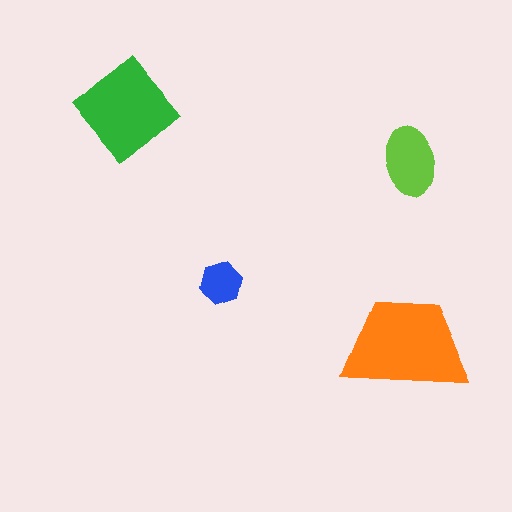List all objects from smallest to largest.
The blue hexagon, the lime ellipse, the green diamond, the orange trapezoid.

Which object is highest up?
The green diamond is topmost.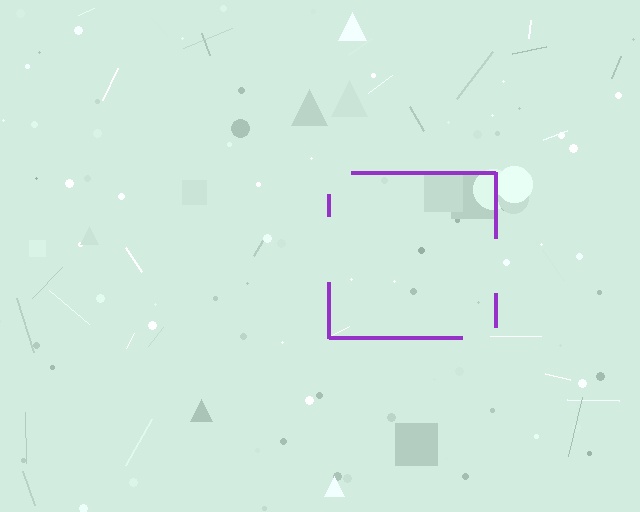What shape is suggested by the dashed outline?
The dashed outline suggests a square.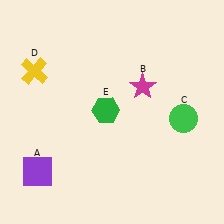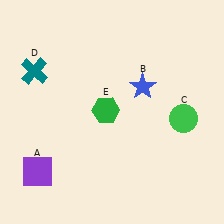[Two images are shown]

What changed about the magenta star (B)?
In Image 1, B is magenta. In Image 2, it changed to blue.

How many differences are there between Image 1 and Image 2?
There are 2 differences between the two images.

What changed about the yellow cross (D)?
In Image 1, D is yellow. In Image 2, it changed to teal.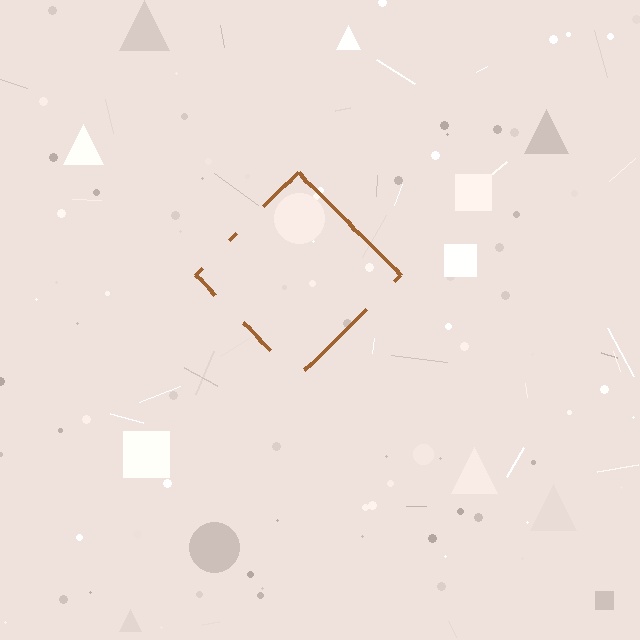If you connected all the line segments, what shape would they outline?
They would outline a diamond.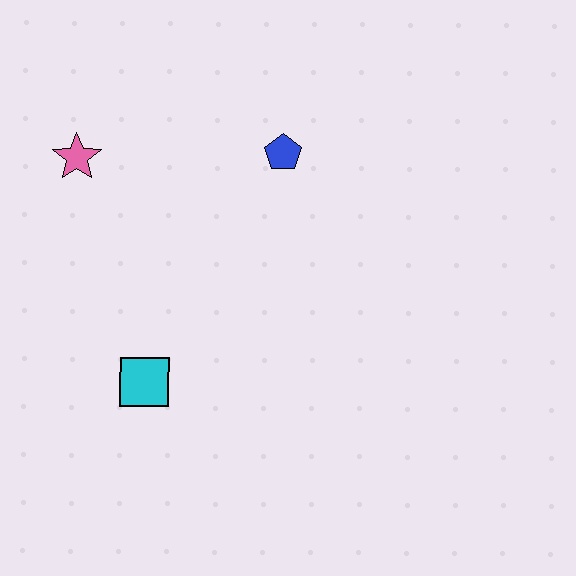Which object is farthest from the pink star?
The cyan square is farthest from the pink star.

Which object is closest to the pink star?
The blue pentagon is closest to the pink star.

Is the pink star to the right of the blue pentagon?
No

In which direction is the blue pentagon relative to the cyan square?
The blue pentagon is above the cyan square.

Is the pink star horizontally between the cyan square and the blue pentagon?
No